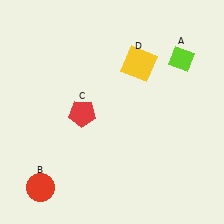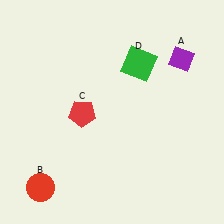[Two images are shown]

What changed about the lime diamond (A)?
In Image 1, A is lime. In Image 2, it changed to purple.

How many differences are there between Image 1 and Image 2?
There are 2 differences between the two images.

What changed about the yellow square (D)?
In Image 1, D is yellow. In Image 2, it changed to green.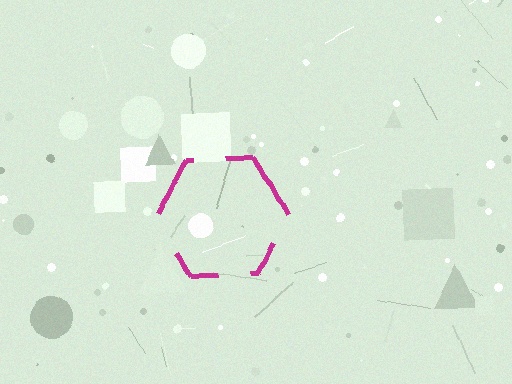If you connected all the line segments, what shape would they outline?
They would outline a hexagon.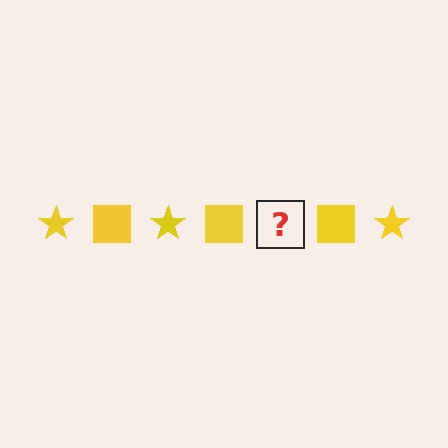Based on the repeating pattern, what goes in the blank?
The blank should be a yellow star.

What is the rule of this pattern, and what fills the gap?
The rule is that the pattern cycles through star, square shapes in yellow. The gap should be filled with a yellow star.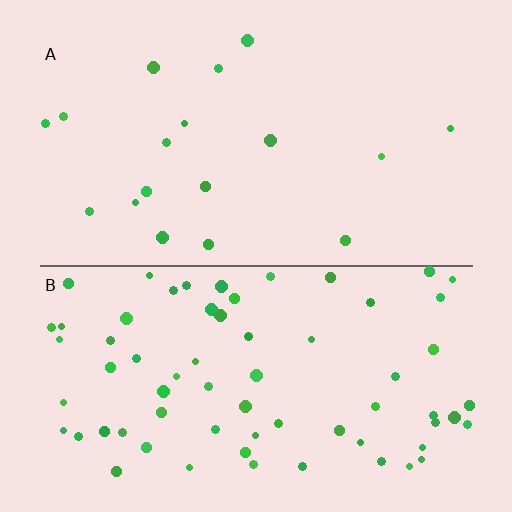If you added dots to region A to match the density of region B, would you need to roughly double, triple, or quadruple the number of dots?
Approximately quadruple.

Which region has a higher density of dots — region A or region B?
B (the bottom).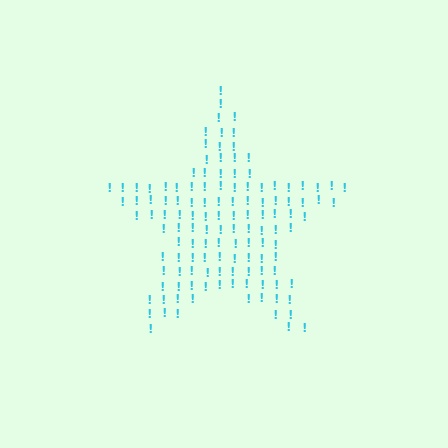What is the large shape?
The large shape is a star.